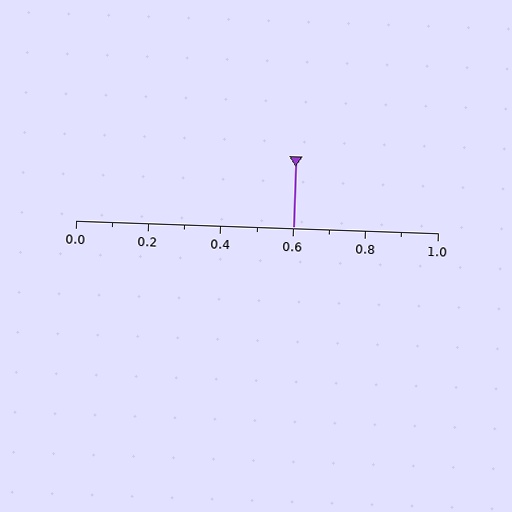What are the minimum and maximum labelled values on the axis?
The axis runs from 0.0 to 1.0.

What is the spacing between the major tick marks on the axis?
The major ticks are spaced 0.2 apart.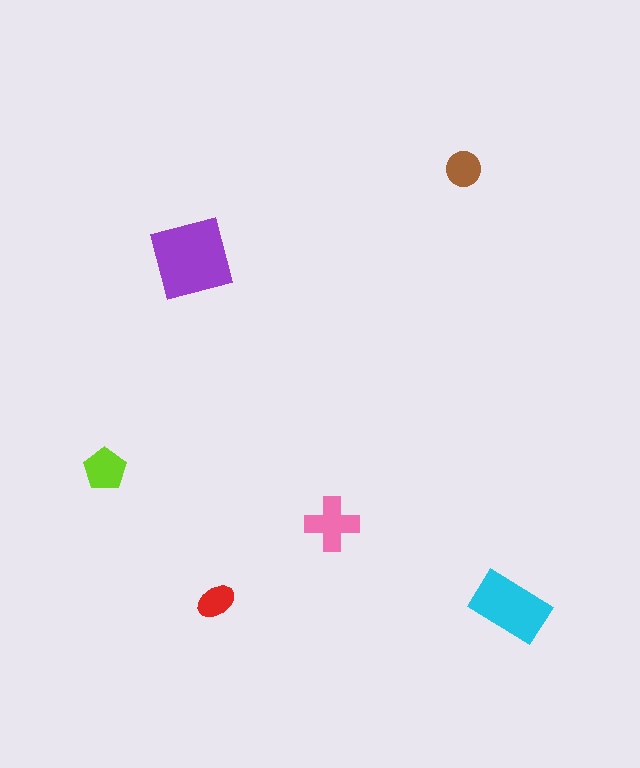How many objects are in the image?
There are 6 objects in the image.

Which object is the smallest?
The red ellipse.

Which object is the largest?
The purple square.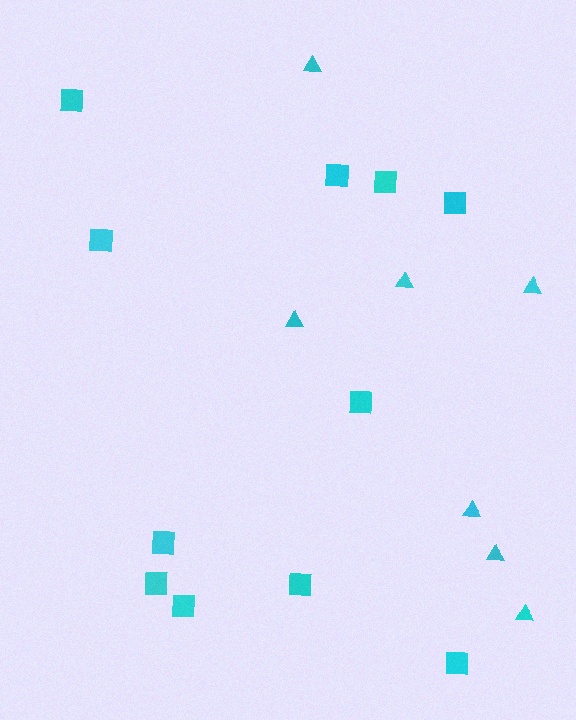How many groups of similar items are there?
There are 2 groups: one group of triangles (7) and one group of squares (11).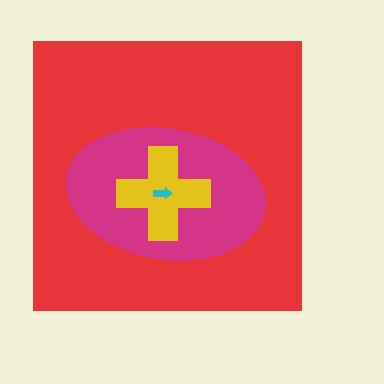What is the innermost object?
The cyan arrow.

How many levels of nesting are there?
4.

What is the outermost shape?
The red square.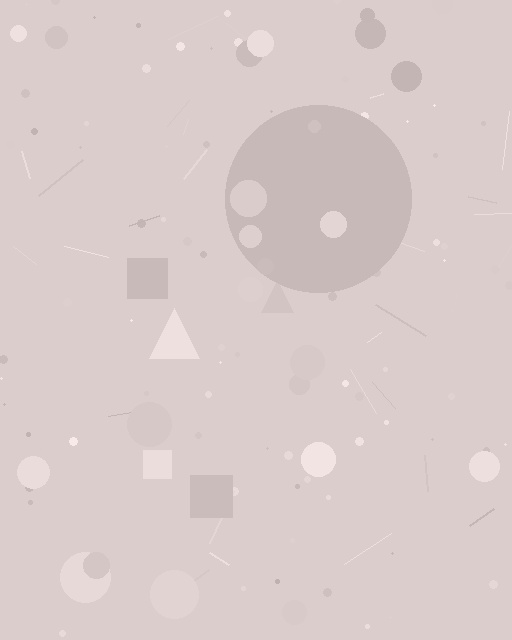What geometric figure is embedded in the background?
A circle is embedded in the background.